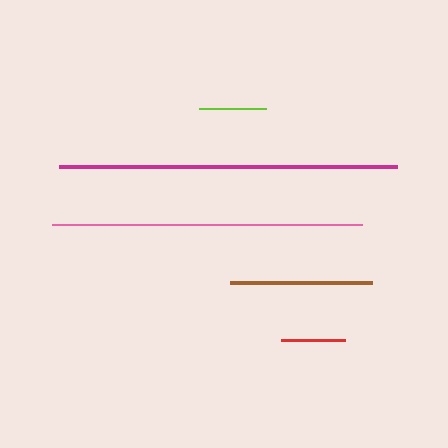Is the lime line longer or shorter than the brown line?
The brown line is longer than the lime line.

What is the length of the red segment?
The red segment is approximately 64 pixels long.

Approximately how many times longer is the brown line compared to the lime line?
The brown line is approximately 2.2 times the length of the lime line.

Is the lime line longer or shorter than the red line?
The lime line is longer than the red line.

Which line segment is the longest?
The magenta line is the longest at approximately 337 pixels.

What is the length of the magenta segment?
The magenta segment is approximately 337 pixels long.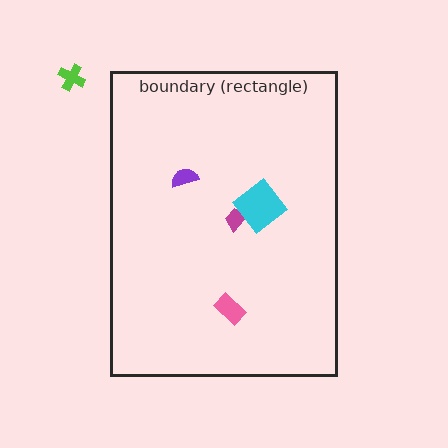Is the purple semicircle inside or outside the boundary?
Inside.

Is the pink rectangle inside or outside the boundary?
Inside.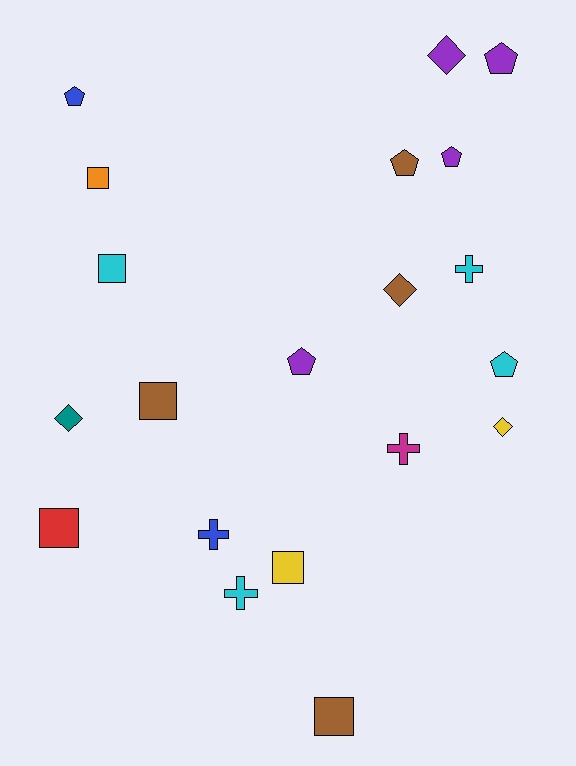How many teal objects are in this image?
There is 1 teal object.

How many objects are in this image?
There are 20 objects.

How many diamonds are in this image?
There are 4 diamonds.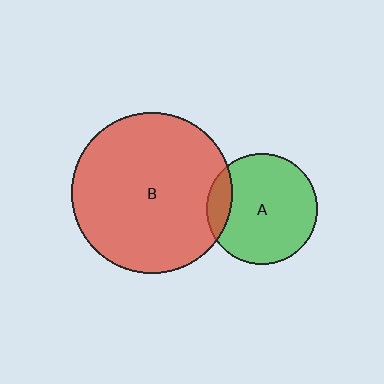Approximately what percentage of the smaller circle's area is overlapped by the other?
Approximately 15%.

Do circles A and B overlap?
Yes.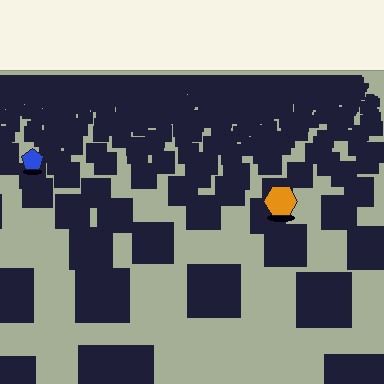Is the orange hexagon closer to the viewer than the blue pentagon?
Yes. The orange hexagon is closer — you can tell from the texture gradient: the ground texture is coarser near it.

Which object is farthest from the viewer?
The blue pentagon is farthest from the viewer. It appears smaller and the ground texture around it is denser.